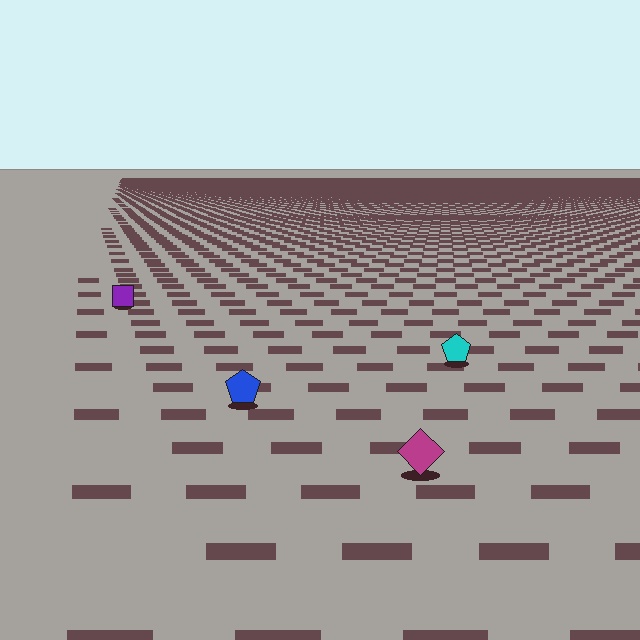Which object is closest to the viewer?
The magenta diamond is closest. The texture marks near it are larger and more spread out.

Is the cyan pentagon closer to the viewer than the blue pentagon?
No. The blue pentagon is closer — you can tell from the texture gradient: the ground texture is coarser near it.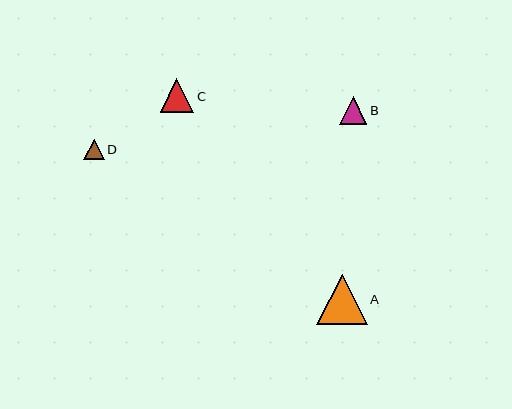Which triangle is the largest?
Triangle A is the largest with a size of approximately 50 pixels.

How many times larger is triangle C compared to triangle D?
Triangle C is approximately 1.6 times the size of triangle D.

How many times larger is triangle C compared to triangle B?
Triangle C is approximately 1.2 times the size of triangle B.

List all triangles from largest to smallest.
From largest to smallest: A, C, B, D.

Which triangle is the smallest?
Triangle D is the smallest with a size of approximately 21 pixels.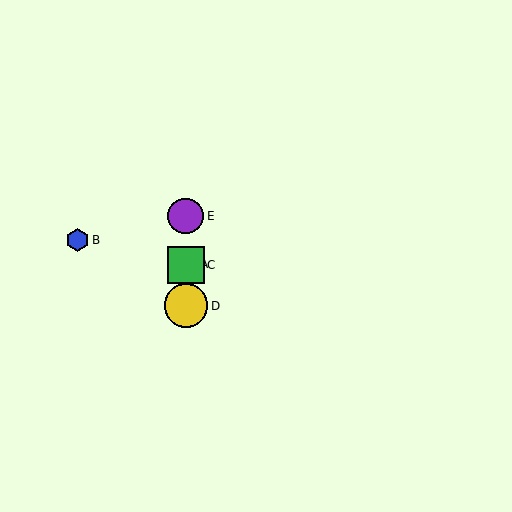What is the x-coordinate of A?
Object A is at x≈186.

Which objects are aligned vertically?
Objects A, C, D, E are aligned vertically.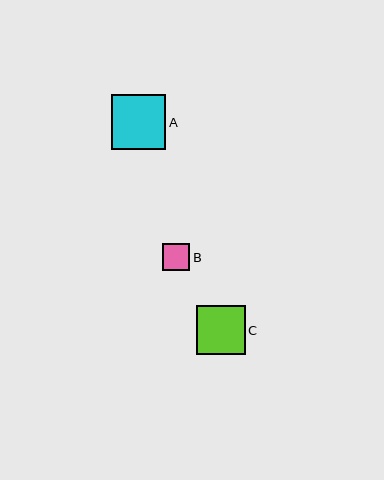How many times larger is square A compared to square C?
Square A is approximately 1.1 times the size of square C.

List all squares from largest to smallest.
From largest to smallest: A, C, B.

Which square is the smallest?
Square B is the smallest with a size of approximately 28 pixels.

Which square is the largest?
Square A is the largest with a size of approximately 54 pixels.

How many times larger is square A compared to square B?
Square A is approximately 2.0 times the size of square B.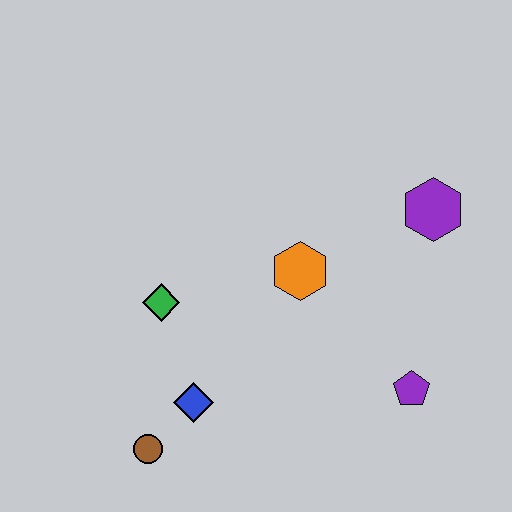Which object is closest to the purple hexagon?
The orange hexagon is closest to the purple hexagon.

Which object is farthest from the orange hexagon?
The brown circle is farthest from the orange hexagon.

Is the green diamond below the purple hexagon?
Yes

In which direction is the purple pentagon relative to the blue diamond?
The purple pentagon is to the right of the blue diamond.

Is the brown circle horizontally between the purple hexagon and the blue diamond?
No